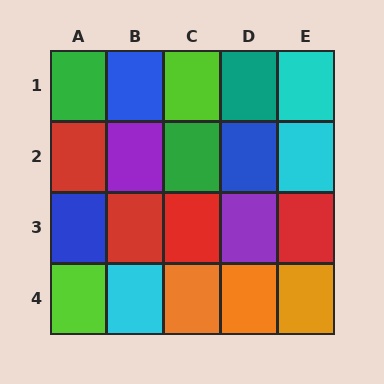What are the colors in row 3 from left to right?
Blue, red, red, purple, red.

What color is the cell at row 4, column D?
Orange.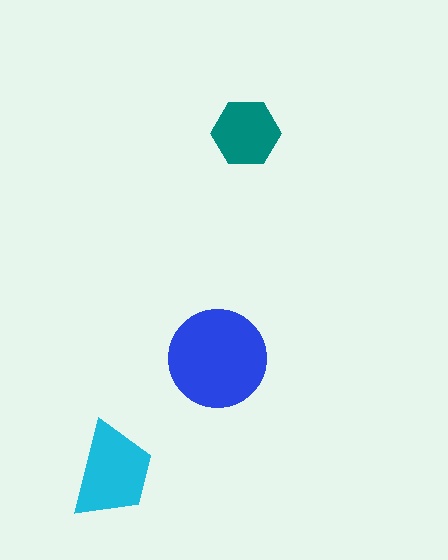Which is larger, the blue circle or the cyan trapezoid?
The blue circle.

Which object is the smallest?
The teal hexagon.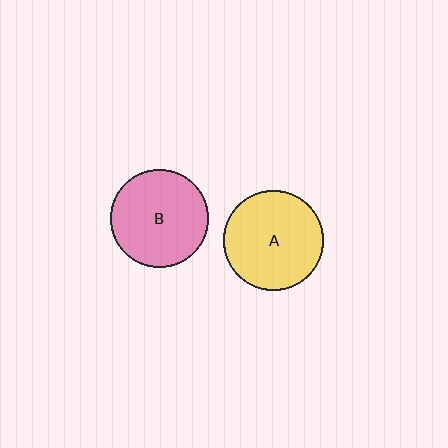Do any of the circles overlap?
No, none of the circles overlap.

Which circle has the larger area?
Circle A (yellow).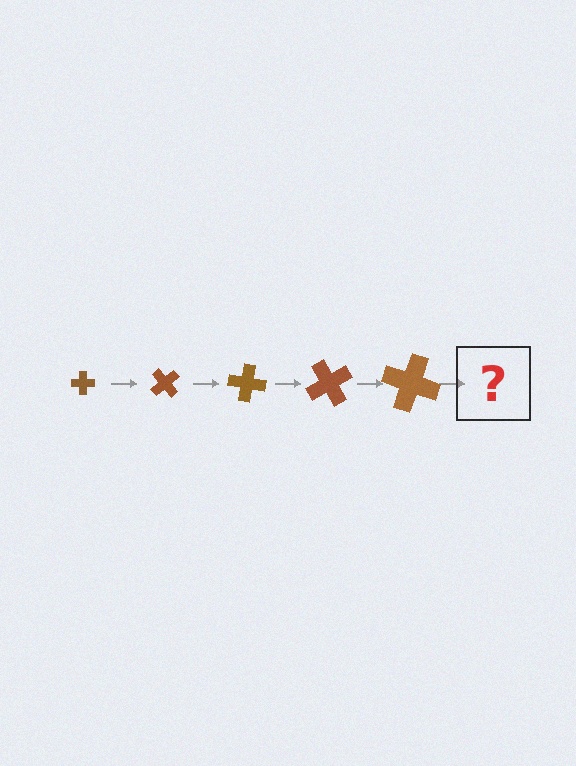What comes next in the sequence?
The next element should be a cross, larger than the previous one and rotated 250 degrees from the start.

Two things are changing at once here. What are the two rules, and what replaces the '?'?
The two rules are that the cross grows larger each step and it rotates 50 degrees each step. The '?' should be a cross, larger than the previous one and rotated 250 degrees from the start.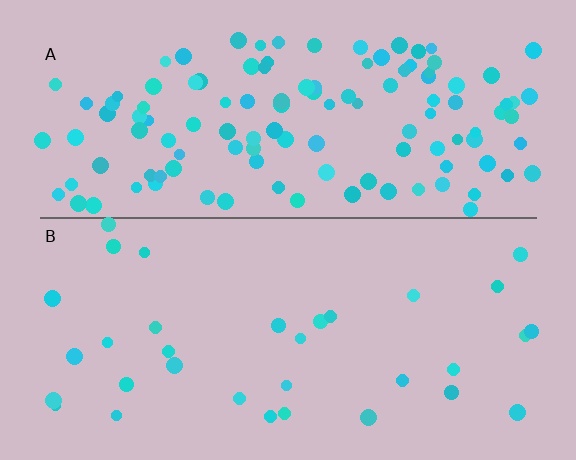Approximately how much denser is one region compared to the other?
Approximately 3.8× — region A over region B.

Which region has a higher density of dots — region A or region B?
A (the top).